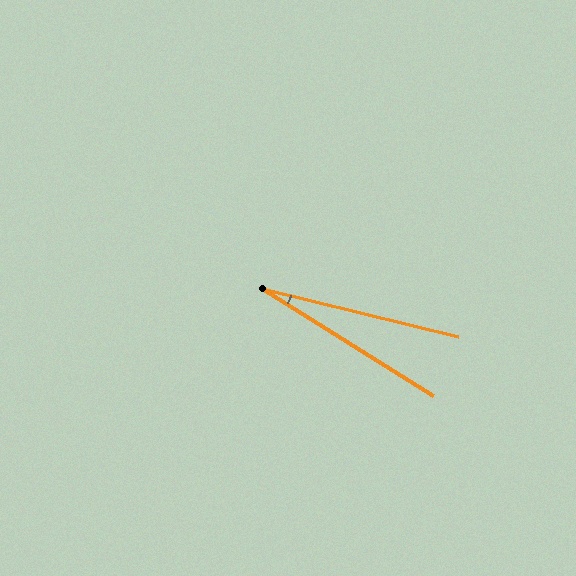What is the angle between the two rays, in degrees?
Approximately 18 degrees.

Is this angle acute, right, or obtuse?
It is acute.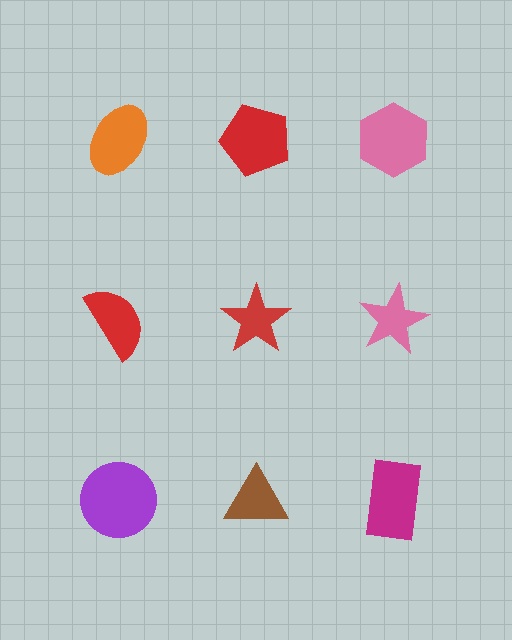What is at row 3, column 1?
A purple circle.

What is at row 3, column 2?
A brown triangle.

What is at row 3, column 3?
A magenta rectangle.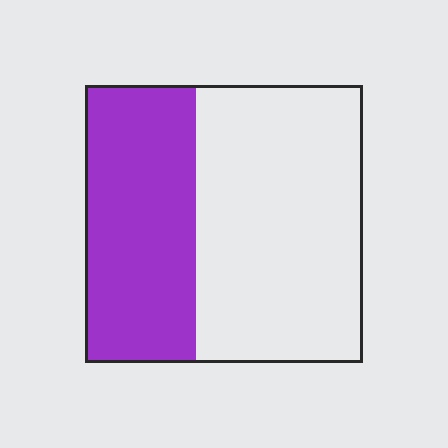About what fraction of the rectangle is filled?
About two fifths (2/5).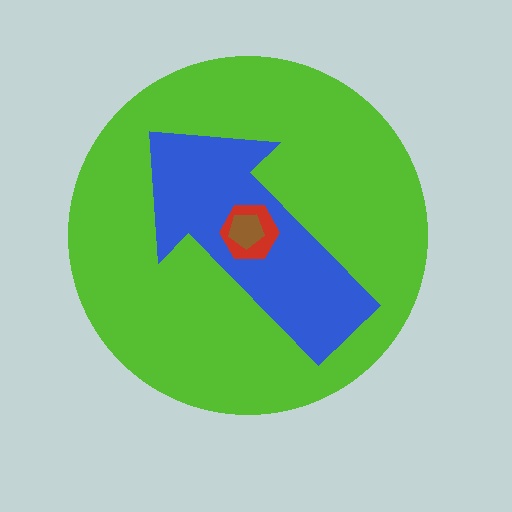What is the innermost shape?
The brown pentagon.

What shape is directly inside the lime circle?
The blue arrow.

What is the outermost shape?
The lime circle.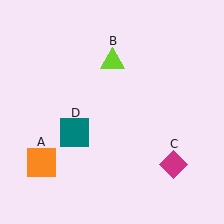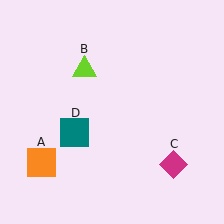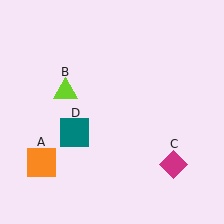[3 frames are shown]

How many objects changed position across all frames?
1 object changed position: lime triangle (object B).